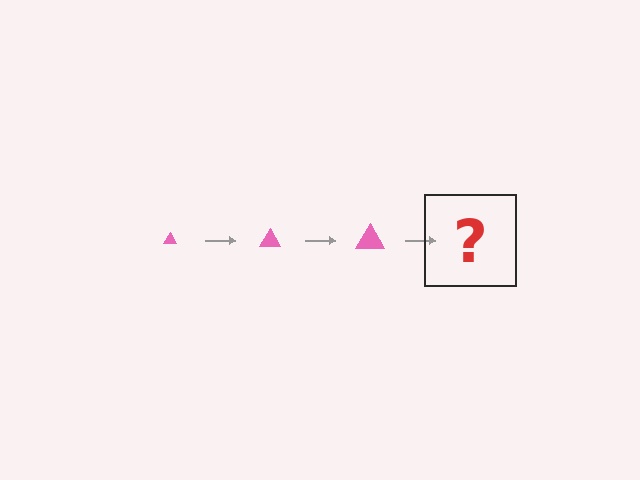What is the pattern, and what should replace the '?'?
The pattern is that the triangle gets progressively larger each step. The '?' should be a pink triangle, larger than the previous one.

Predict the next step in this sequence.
The next step is a pink triangle, larger than the previous one.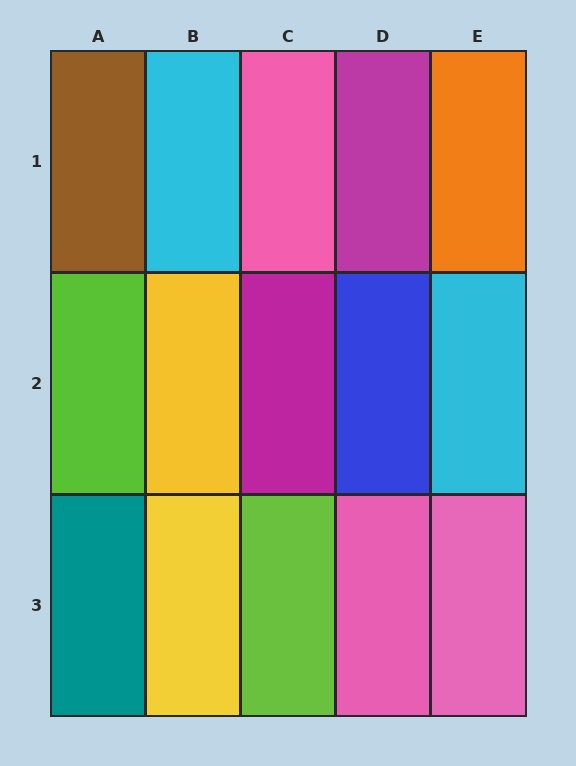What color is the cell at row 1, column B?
Cyan.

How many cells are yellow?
2 cells are yellow.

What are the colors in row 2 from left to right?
Lime, yellow, magenta, blue, cyan.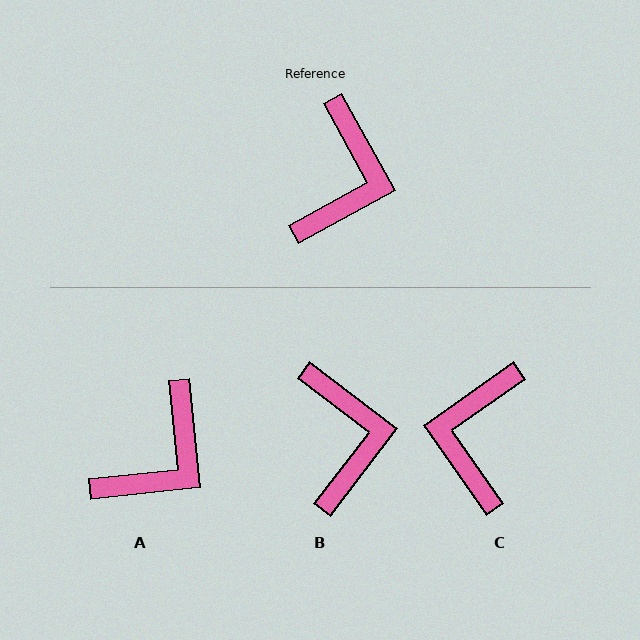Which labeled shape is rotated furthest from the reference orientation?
C, about 174 degrees away.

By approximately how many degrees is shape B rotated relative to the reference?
Approximately 23 degrees counter-clockwise.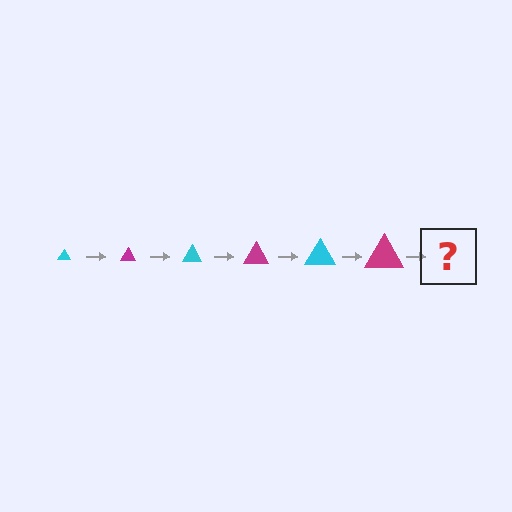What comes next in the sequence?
The next element should be a cyan triangle, larger than the previous one.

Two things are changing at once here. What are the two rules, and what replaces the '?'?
The two rules are that the triangle grows larger each step and the color cycles through cyan and magenta. The '?' should be a cyan triangle, larger than the previous one.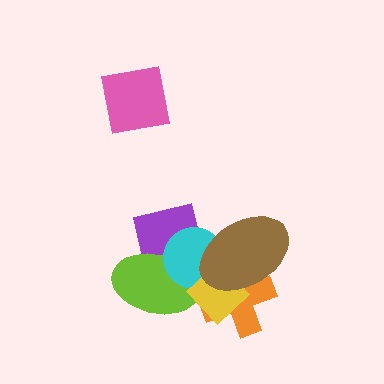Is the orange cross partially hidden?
Yes, it is partially covered by another shape.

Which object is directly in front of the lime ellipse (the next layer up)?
The cyan circle is directly in front of the lime ellipse.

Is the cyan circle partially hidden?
Yes, it is partially covered by another shape.